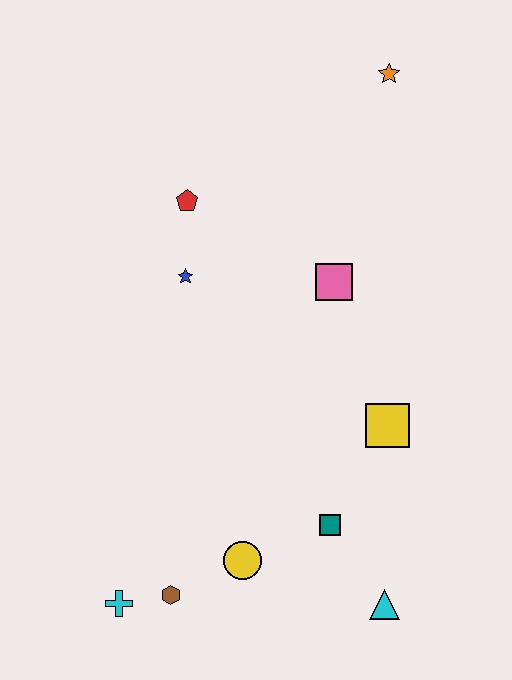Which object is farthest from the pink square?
The cyan cross is farthest from the pink square.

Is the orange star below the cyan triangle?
No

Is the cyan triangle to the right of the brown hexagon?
Yes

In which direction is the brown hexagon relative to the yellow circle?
The brown hexagon is to the left of the yellow circle.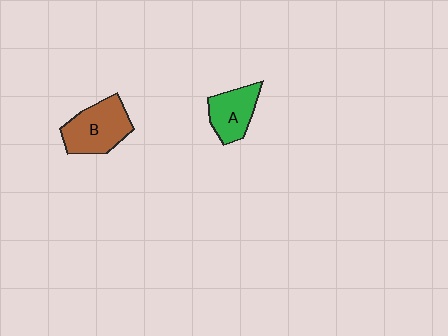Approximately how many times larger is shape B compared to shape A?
Approximately 1.3 times.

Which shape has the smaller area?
Shape A (green).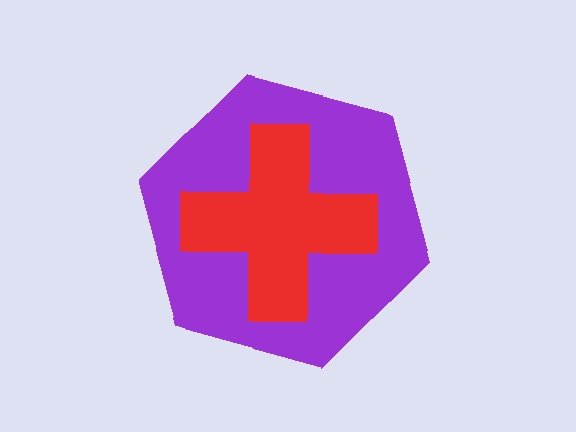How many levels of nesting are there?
2.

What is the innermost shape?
The red cross.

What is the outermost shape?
The purple hexagon.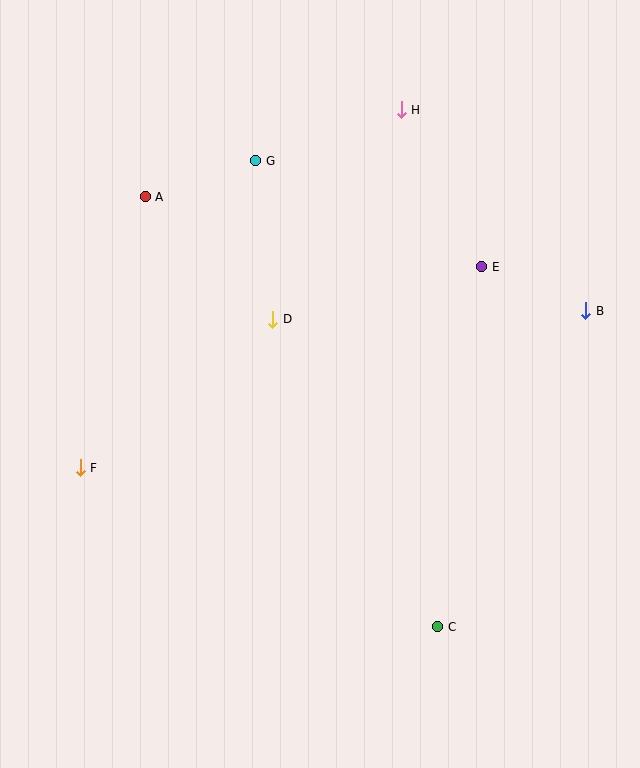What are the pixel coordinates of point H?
Point H is at (401, 110).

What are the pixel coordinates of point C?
Point C is at (438, 627).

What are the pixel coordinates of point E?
Point E is at (482, 267).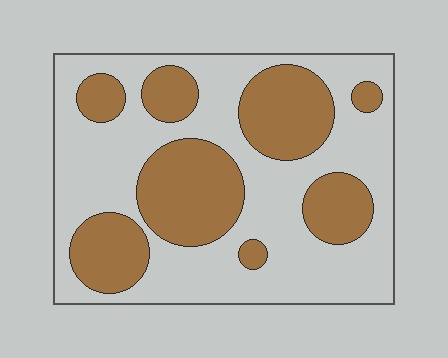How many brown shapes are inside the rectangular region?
8.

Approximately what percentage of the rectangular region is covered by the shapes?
Approximately 35%.